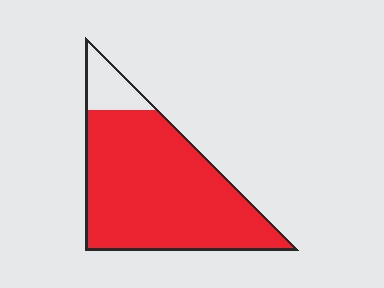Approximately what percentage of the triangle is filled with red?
Approximately 90%.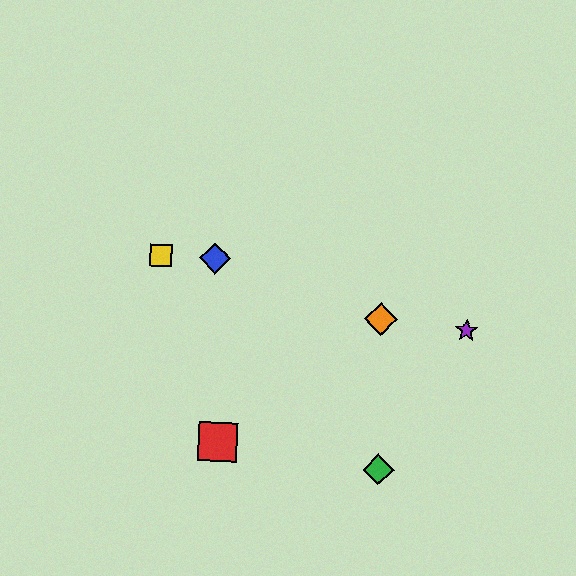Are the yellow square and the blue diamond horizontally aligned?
Yes, both are at y≈256.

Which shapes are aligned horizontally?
The blue diamond, the yellow square are aligned horizontally.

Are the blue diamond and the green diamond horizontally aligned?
No, the blue diamond is at y≈258 and the green diamond is at y≈470.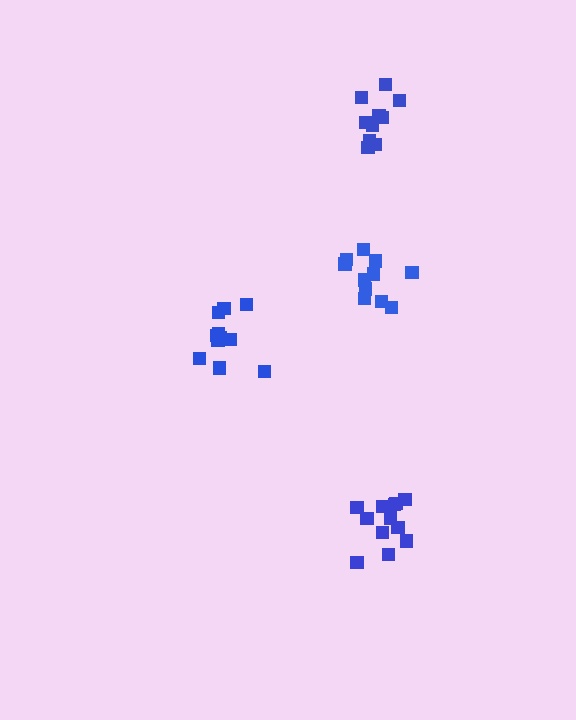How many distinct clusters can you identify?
There are 4 distinct clusters.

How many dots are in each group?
Group 1: 12 dots, Group 2: 11 dots, Group 3: 11 dots, Group 4: 10 dots (44 total).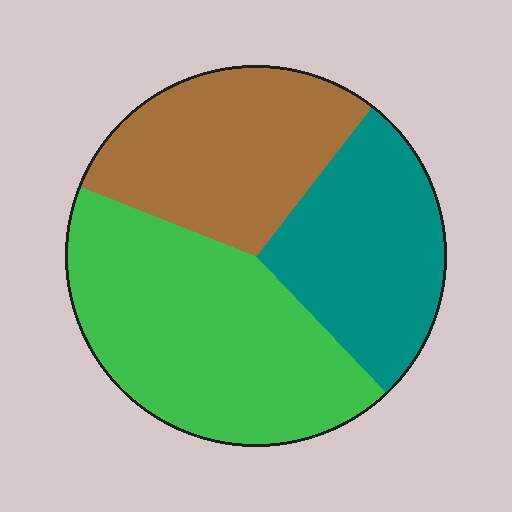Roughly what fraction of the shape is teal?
Teal takes up between a quarter and a half of the shape.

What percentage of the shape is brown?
Brown takes up between a sixth and a third of the shape.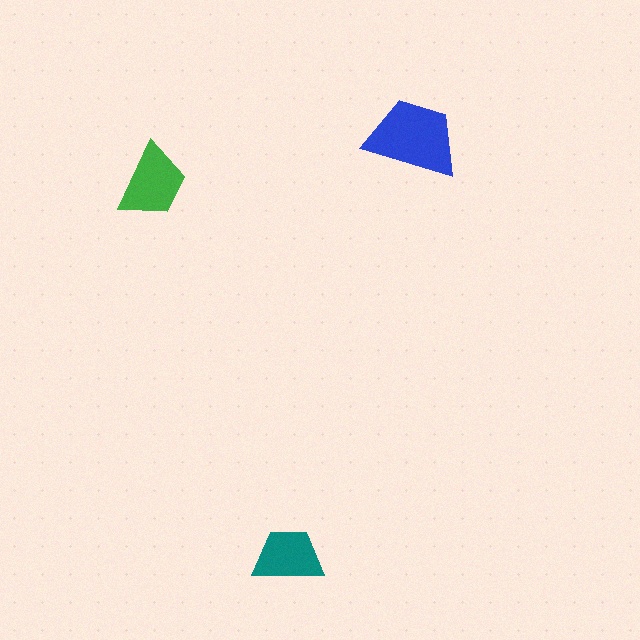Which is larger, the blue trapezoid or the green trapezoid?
The blue one.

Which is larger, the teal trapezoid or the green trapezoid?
The green one.